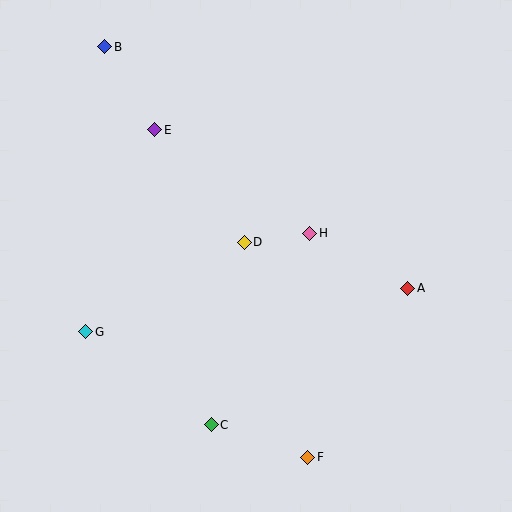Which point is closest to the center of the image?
Point D at (244, 242) is closest to the center.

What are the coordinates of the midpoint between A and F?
The midpoint between A and F is at (358, 373).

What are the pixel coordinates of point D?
Point D is at (244, 242).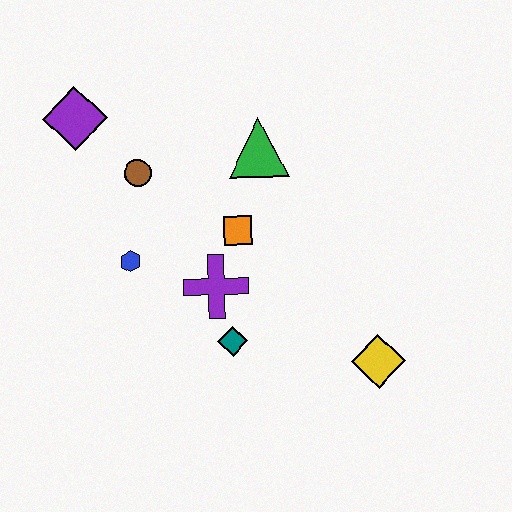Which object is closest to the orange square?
The purple cross is closest to the orange square.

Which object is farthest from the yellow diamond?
The purple diamond is farthest from the yellow diamond.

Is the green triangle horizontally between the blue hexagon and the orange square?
No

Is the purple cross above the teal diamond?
Yes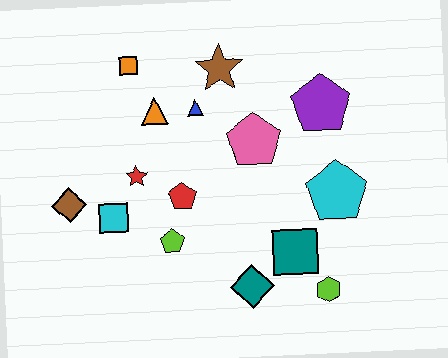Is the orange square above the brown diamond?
Yes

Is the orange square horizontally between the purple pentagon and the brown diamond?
Yes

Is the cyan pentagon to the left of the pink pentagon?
No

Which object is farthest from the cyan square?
The purple pentagon is farthest from the cyan square.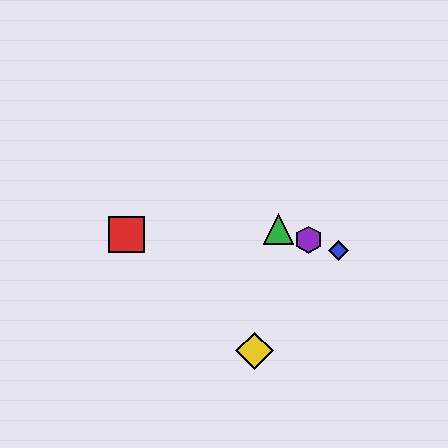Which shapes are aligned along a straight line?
The blue diamond, the green triangle, the purple hexagon are aligned along a straight line.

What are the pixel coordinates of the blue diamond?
The blue diamond is at (339, 251).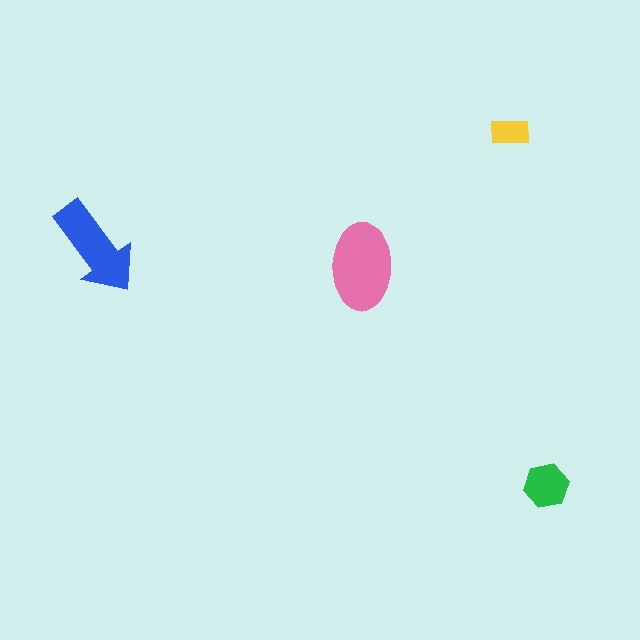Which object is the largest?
The pink ellipse.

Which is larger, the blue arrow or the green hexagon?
The blue arrow.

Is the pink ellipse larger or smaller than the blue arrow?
Larger.